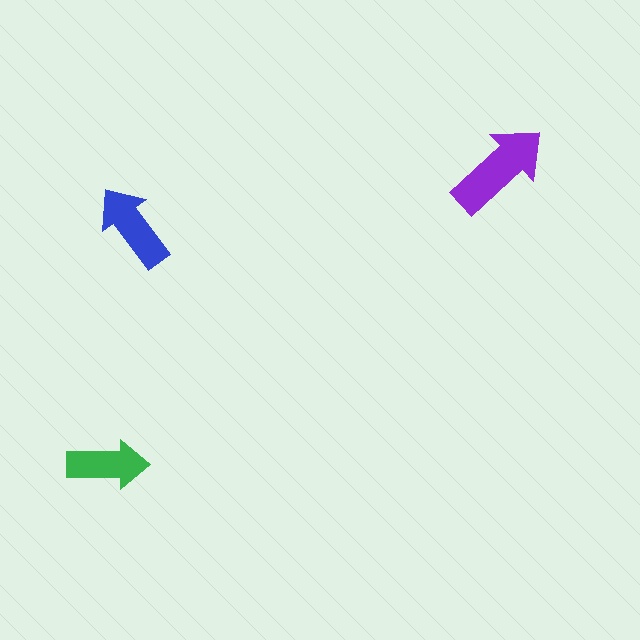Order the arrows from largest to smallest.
the purple one, the blue one, the green one.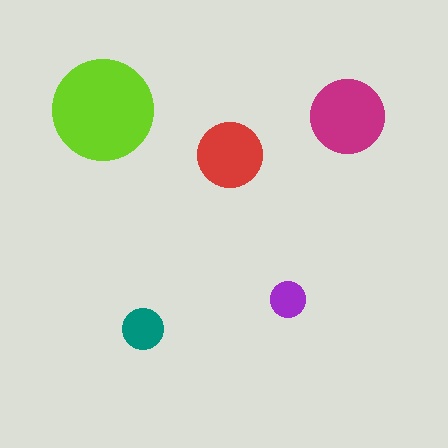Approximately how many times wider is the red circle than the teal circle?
About 1.5 times wider.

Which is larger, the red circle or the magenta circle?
The magenta one.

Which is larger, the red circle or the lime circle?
The lime one.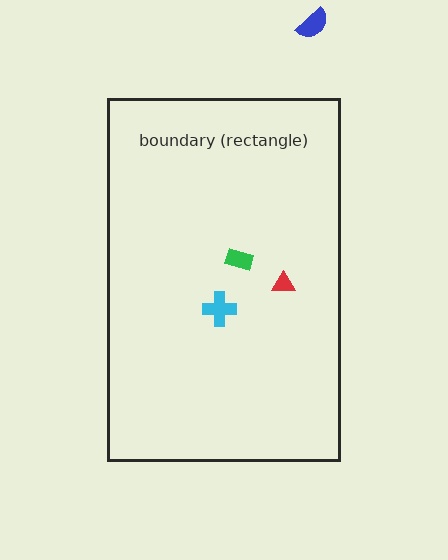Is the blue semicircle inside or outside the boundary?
Outside.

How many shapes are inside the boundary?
3 inside, 1 outside.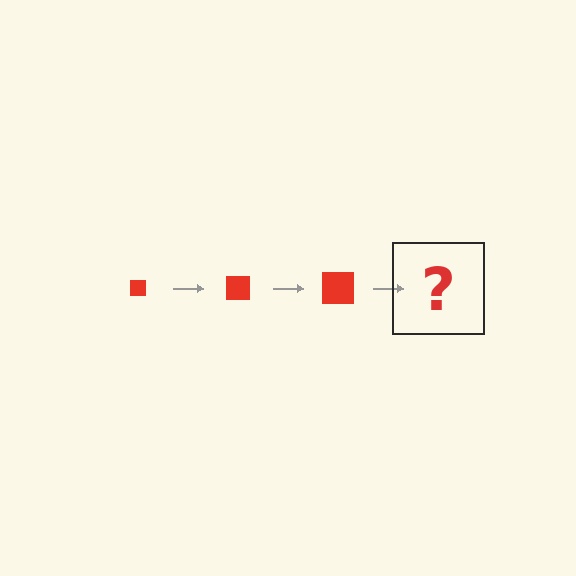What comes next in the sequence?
The next element should be a red square, larger than the previous one.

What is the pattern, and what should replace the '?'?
The pattern is that the square gets progressively larger each step. The '?' should be a red square, larger than the previous one.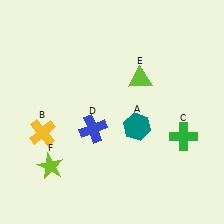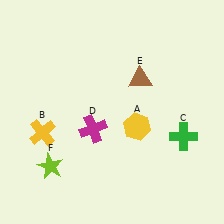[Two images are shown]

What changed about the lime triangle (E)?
In Image 1, E is lime. In Image 2, it changed to brown.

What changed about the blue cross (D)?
In Image 1, D is blue. In Image 2, it changed to magenta.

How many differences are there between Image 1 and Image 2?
There are 3 differences between the two images.